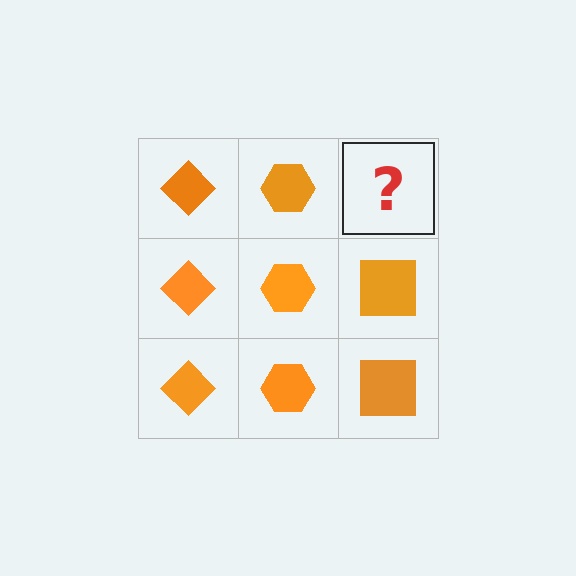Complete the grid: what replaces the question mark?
The question mark should be replaced with an orange square.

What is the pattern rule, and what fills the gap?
The rule is that each column has a consistent shape. The gap should be filled with an orange square.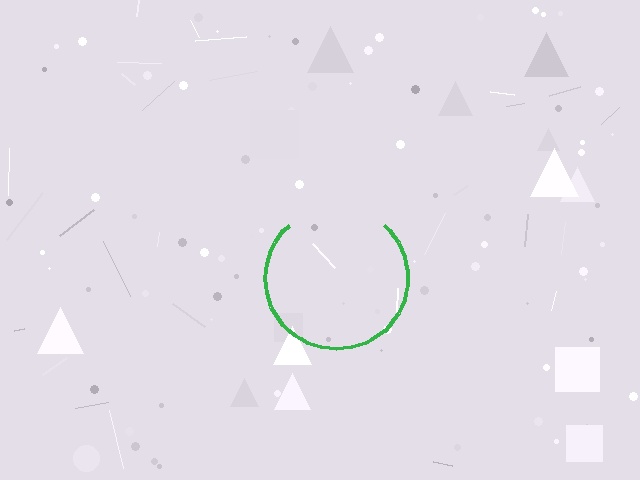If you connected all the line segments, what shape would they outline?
They would outline a circle.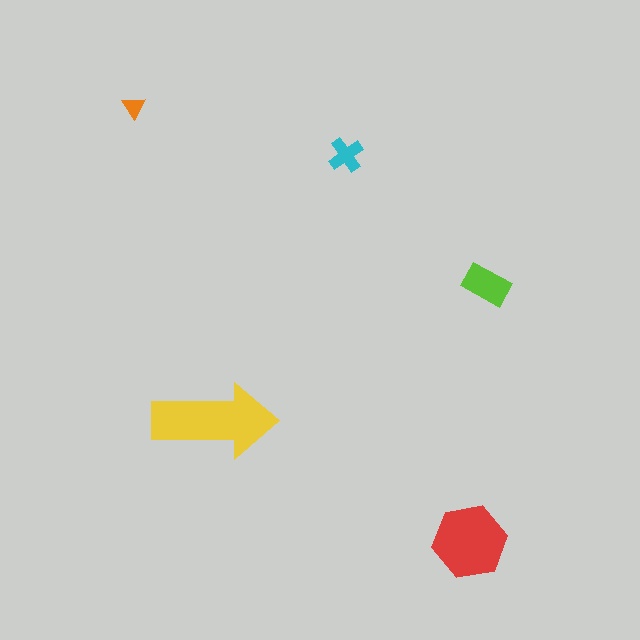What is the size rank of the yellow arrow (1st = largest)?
1st.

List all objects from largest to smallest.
The yellow arrow, the red hexagon, the lime rectangle, the cyan cross, the orange triangle.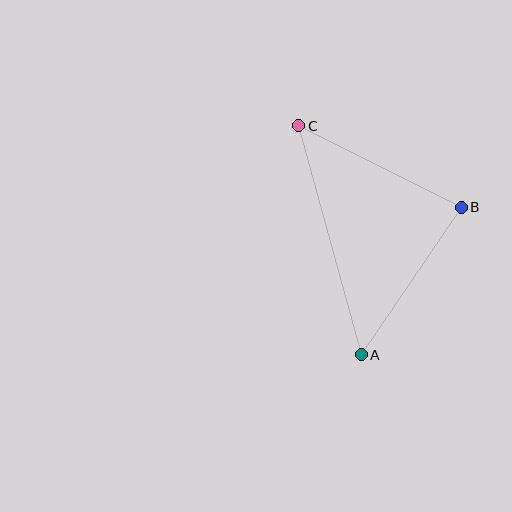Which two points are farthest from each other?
Points A and C are farthest from each other.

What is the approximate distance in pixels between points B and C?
The distance between B and C is approximately 182 pixels.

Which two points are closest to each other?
Points A and B are closest to each other.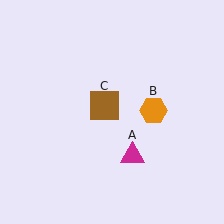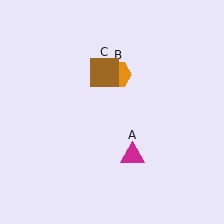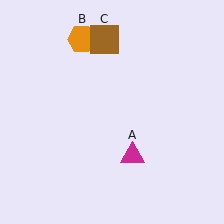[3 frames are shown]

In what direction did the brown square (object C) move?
The brown square (object C) moved up.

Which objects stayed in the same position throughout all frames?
Magenta triangle (object A) remained stationary.